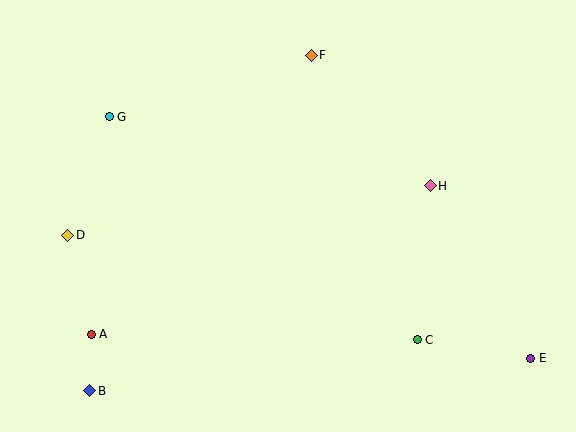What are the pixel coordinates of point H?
Point H is at (430, 186).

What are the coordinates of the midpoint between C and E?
The midpoint between C and E is at (474, 349).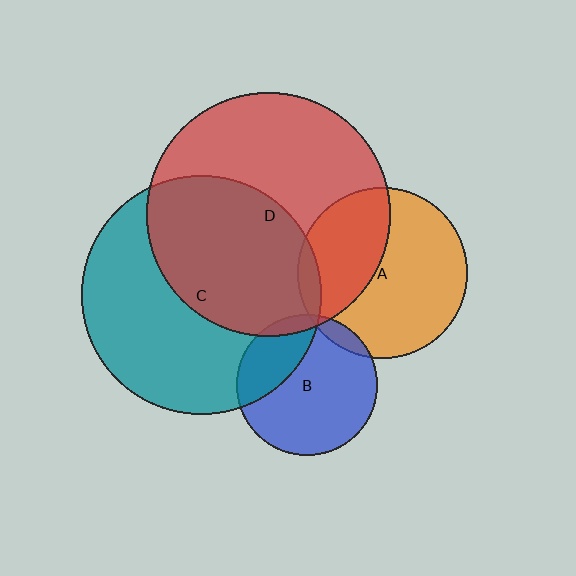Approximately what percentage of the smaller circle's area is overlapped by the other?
Approximately 45%.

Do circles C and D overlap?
Yes.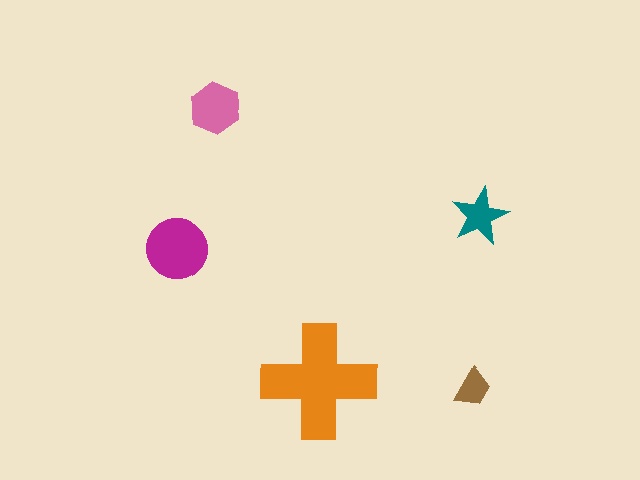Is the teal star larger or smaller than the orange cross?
Smaller.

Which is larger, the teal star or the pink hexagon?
The pink hexagon.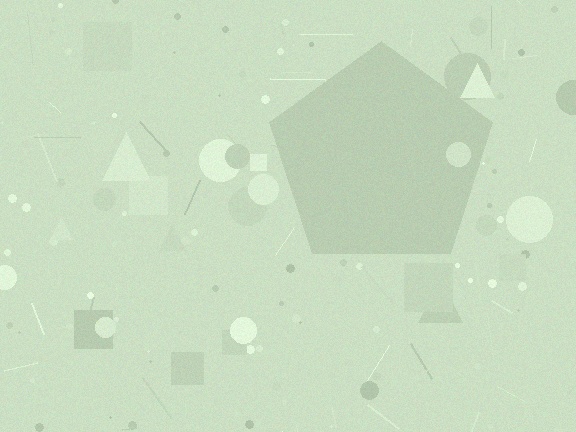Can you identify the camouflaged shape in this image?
The camouflaged shape is a pentagon.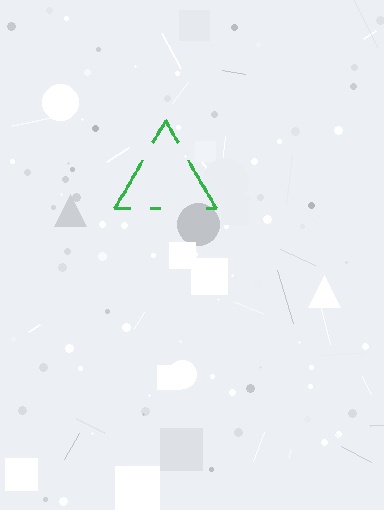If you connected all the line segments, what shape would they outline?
They would outline a triangle.